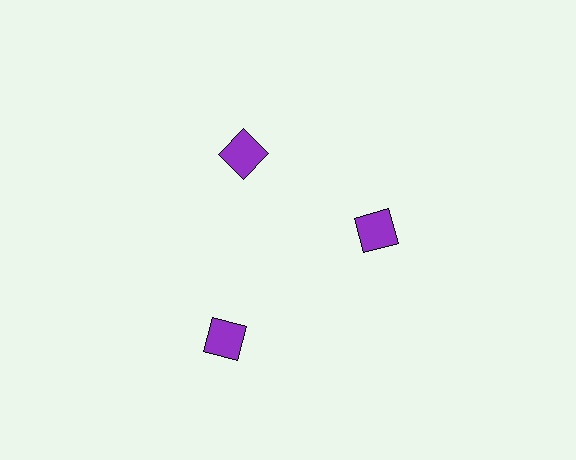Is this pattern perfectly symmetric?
No. The 3 purple squares are arranged in a ring, but one element near the 7 o'clock position is pushed outward from the center, breaking the 3-fold rotational symmetry.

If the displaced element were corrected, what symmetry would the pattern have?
It would have 3-fold rotational symmetry — the pattern would map onto itself every 120 degrees.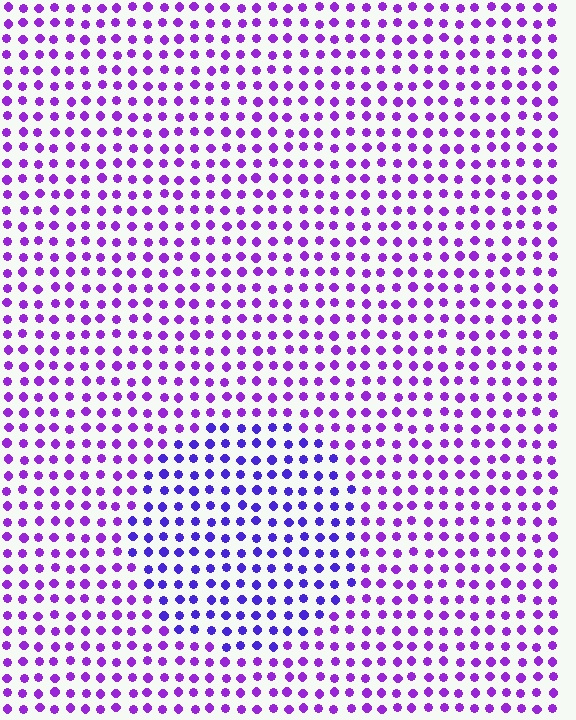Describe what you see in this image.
The image is filled with small purple elements in a uniform arrangement. A circle-shaped region is visible where the elements are tinted to a slightly different hue, forming a subtle color boundary.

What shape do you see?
I see a circle.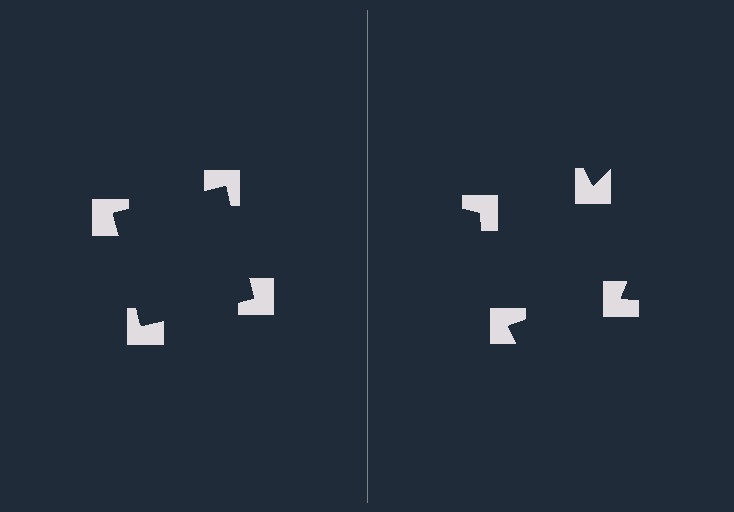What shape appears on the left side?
An illusory square.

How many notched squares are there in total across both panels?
8 — 4 on each side.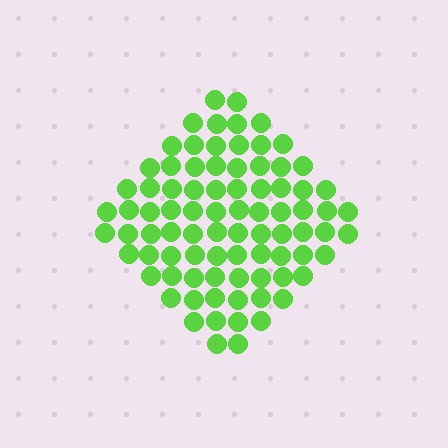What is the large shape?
The large shape is a diamond.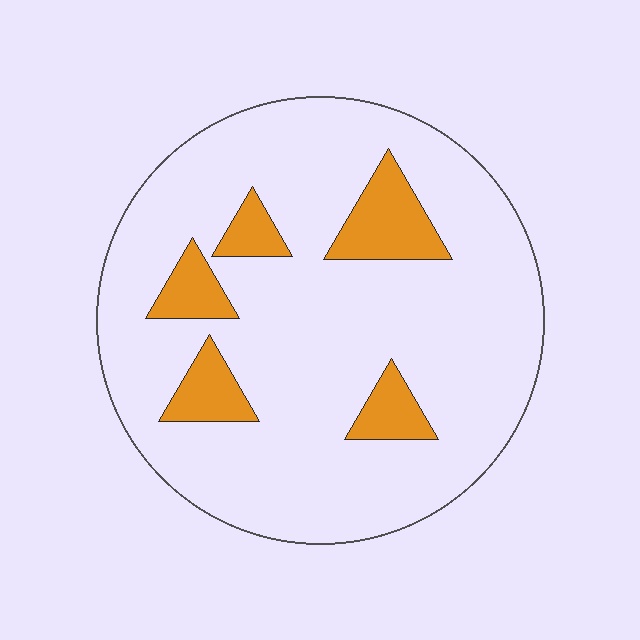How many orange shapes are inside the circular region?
5.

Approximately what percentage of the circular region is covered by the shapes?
Approximately 15%.